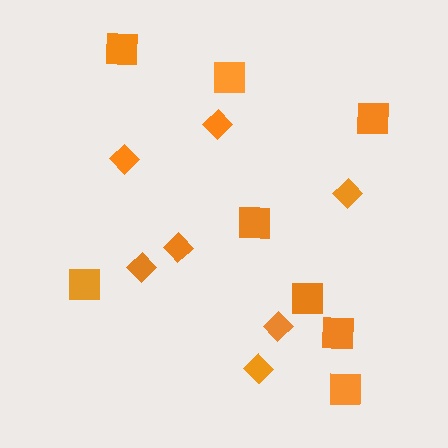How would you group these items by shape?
There are 2 groups: one group of diamonds (7) and one group of squares (8).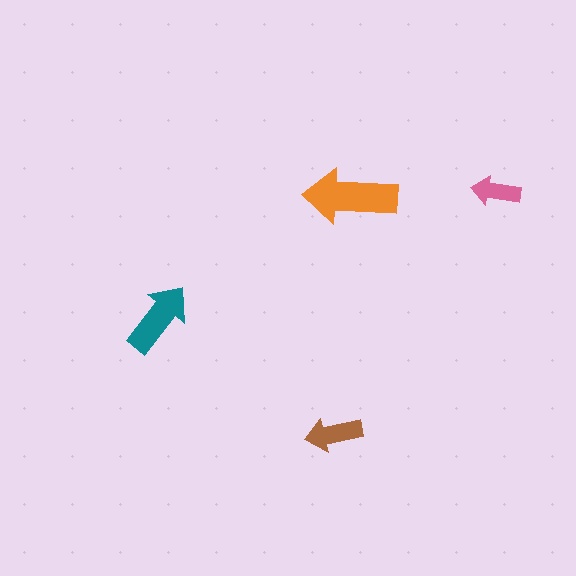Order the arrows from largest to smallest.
the orange one, the teal one, the brown one, the pink one.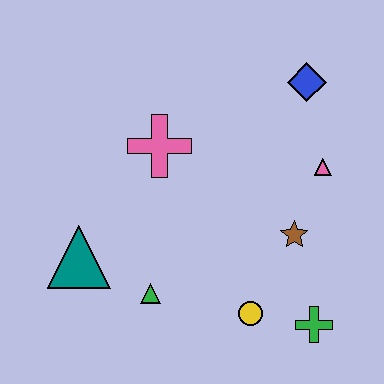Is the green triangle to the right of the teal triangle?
Yes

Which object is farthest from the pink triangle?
The teal triangle is farthest from the pink triangle.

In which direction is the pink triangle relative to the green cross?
The pink triangle is above the green cross.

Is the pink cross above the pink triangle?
Yes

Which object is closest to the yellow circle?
The green cross is closest to the yellow circle.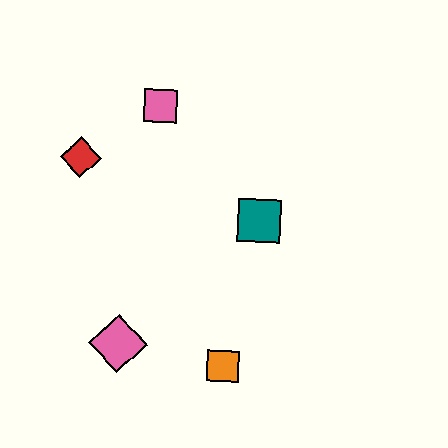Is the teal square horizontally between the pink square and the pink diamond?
No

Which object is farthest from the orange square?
The pink square is farthest from the orange square.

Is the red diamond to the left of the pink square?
Yes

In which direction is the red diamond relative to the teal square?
The red diamond is to the left of the teal square.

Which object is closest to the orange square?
The pink diamond is closest to the orange square.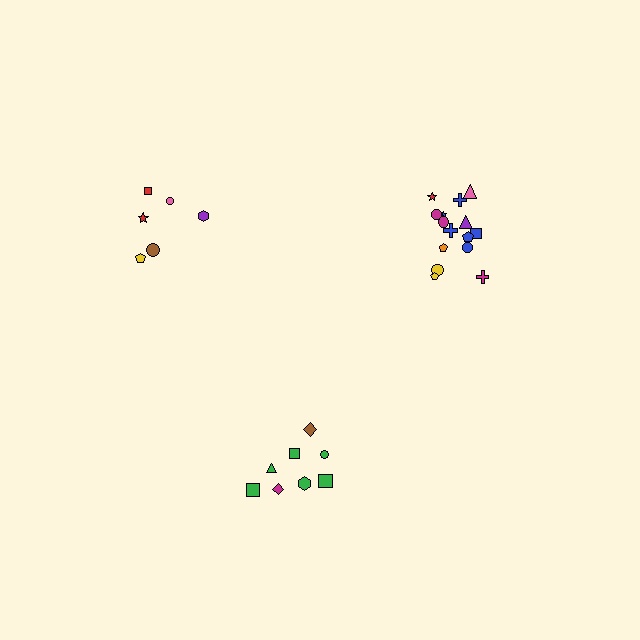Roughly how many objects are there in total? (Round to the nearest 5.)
Roughly 30 objects in total.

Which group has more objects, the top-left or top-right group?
The top-right group.